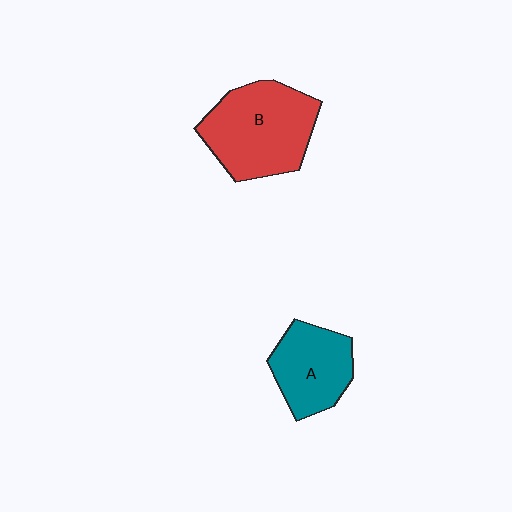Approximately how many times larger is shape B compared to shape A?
Approximately 1.5 times.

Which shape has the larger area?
Shape B (red).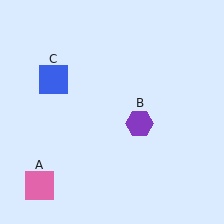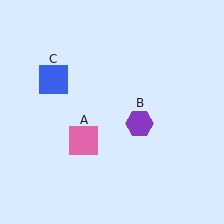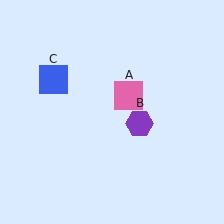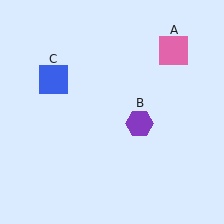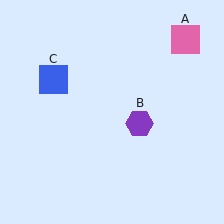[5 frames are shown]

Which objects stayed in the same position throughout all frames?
Purple hexagon (object B) and blue square (object C) remained stationary.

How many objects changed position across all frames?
1 object changed position: pink square (object A).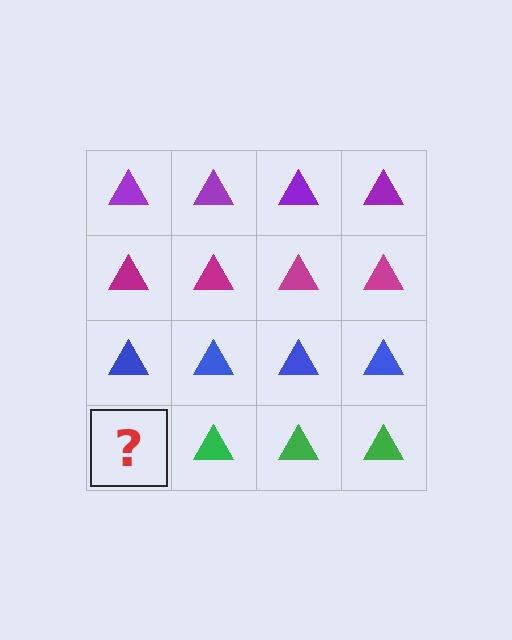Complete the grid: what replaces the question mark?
The question mark should be replaced with a green triangle.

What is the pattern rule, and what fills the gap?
The rule is that each row has a consistent color. The gap should be filled with a green triangle.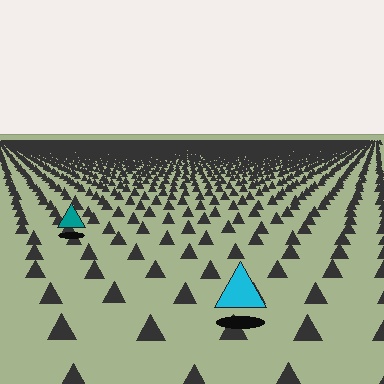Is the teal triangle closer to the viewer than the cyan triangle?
No. The cyan triangle is closer — you can tell from the texture gradient: the ground texture is coarser near it.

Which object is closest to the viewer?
The cyan triangle is closest. The texture marks near it are larger and more spread out.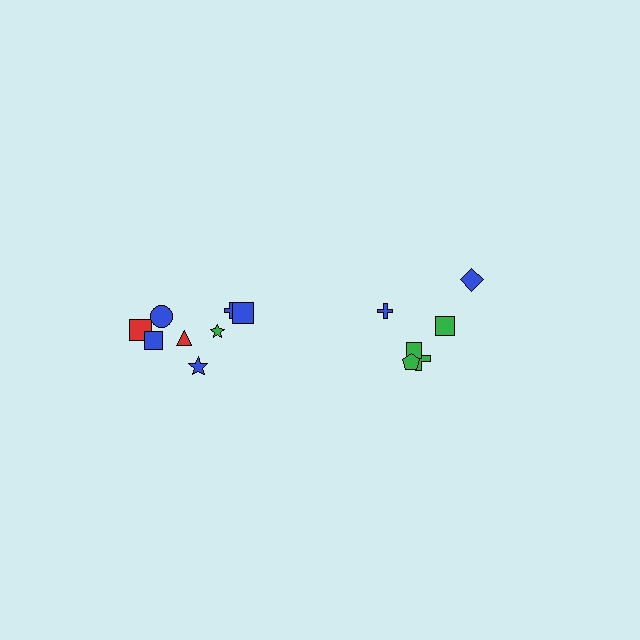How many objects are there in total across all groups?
There are 14 objects.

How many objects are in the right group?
There are 6 objects.